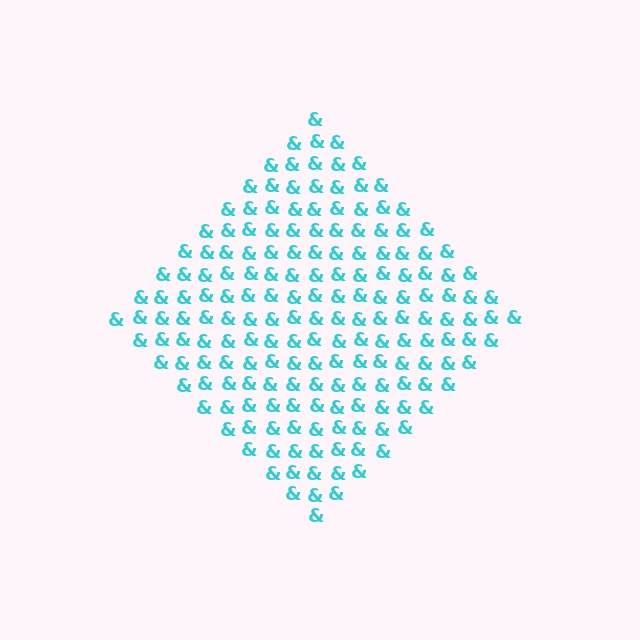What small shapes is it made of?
It is made of small ampersands.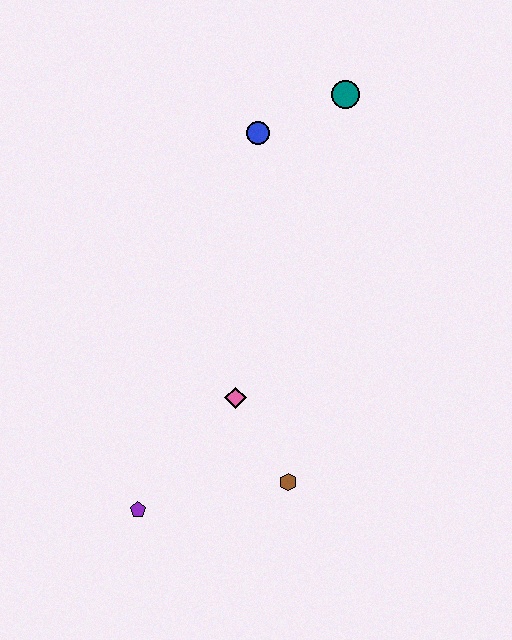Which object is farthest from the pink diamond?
The teal circle is farthest from the pink diamond.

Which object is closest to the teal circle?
The blue circle is closest to the teal circle.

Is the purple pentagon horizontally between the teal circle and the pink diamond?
No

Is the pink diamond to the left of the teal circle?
Yes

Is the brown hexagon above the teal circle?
No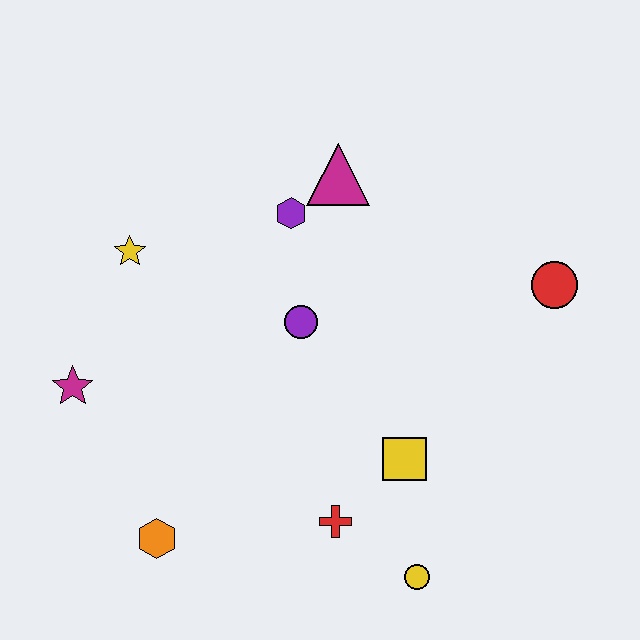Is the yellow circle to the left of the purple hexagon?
No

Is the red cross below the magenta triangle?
Yes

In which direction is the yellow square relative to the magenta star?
The yellow square is to the right of the magenta star.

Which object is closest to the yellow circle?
The red cross is closest to the yellow circle.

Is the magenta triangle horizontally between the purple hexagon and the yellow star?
No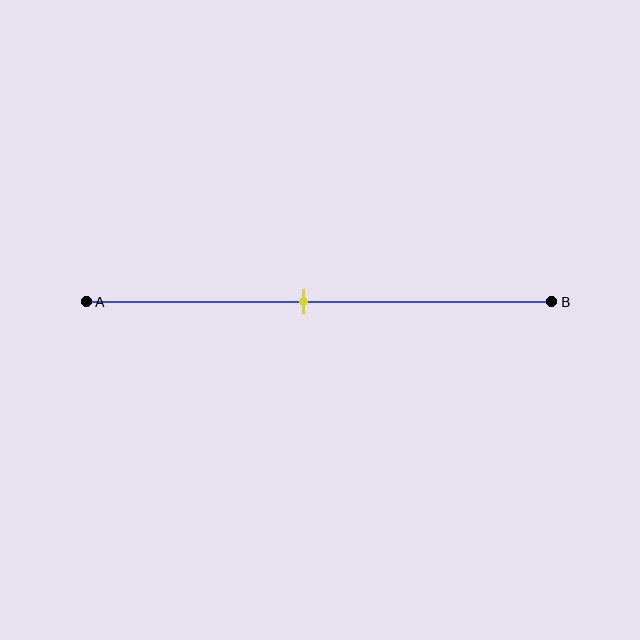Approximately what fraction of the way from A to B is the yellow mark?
The yellow mark is approximately 45% of the way from A to B.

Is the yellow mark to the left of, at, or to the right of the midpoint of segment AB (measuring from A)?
The yellow mark is to the left of the midpoint of segment AB.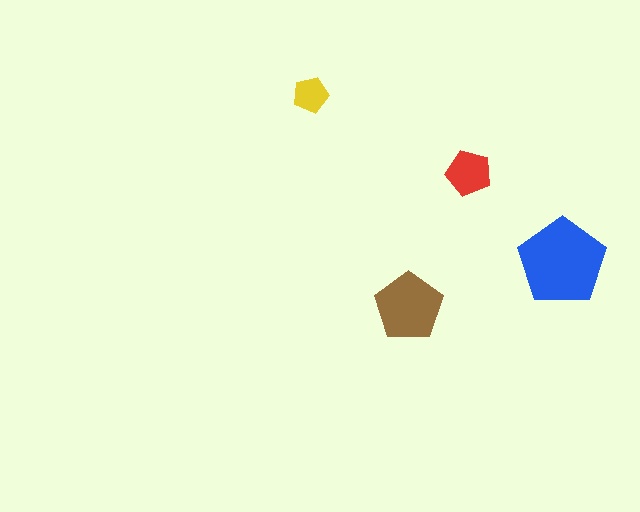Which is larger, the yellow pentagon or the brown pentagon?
The brown one.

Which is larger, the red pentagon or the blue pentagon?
The blue one.